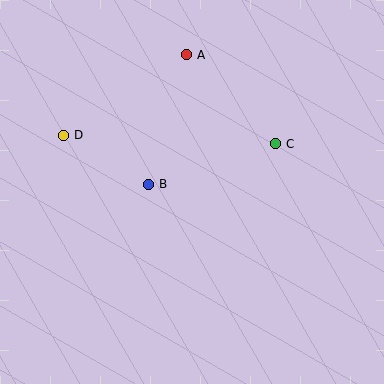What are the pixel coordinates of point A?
Point A is at (187, 55).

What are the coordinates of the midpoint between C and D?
The midpoint between C and D is at (170, 139).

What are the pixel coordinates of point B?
Point B is at (149, 184).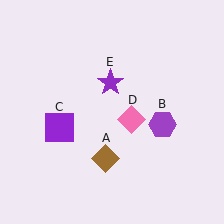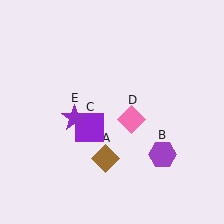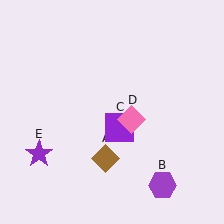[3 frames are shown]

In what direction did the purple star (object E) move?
The purple star (object E) moved down and to the left.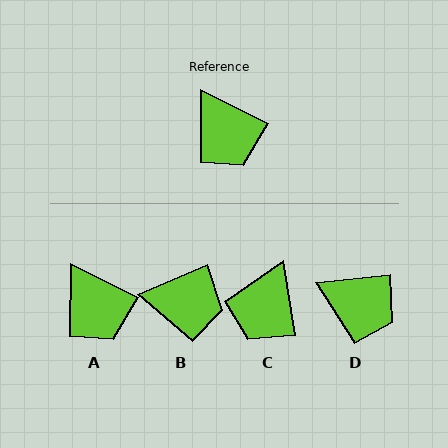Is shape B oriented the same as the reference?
No, it is off by about 50 degrees.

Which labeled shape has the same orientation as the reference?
A.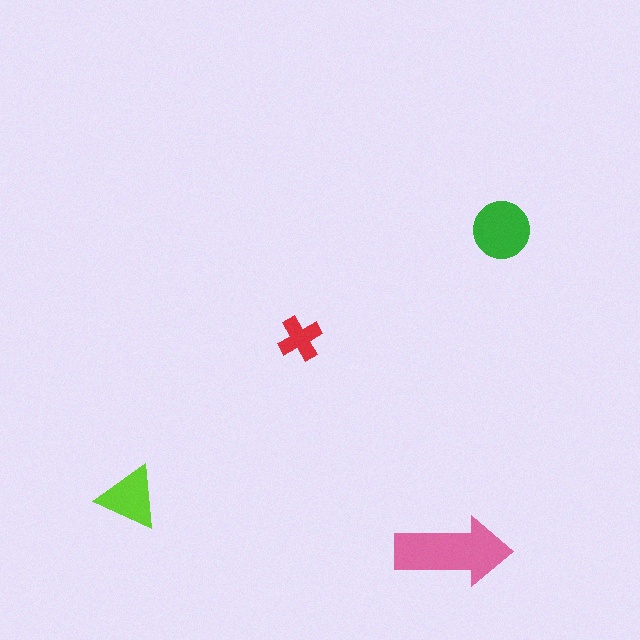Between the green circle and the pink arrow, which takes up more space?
The pink arrow.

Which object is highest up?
The green circle is topmost.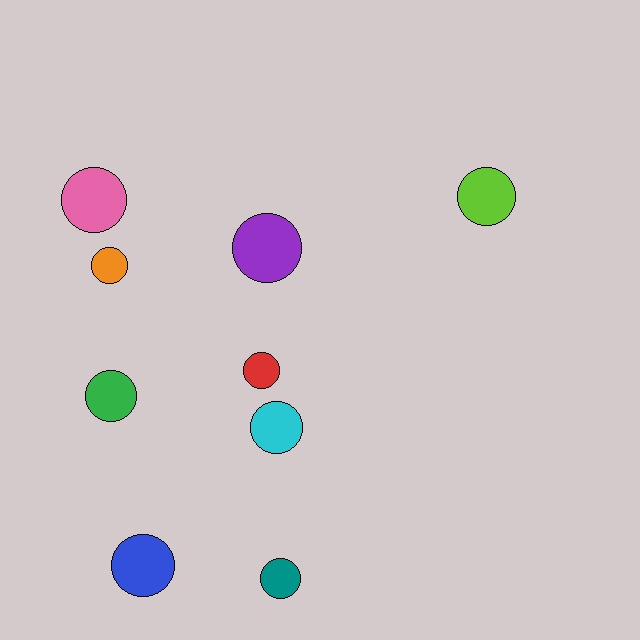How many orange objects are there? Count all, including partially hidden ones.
There is 1 orange object.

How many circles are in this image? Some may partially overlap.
There are 9 circles.